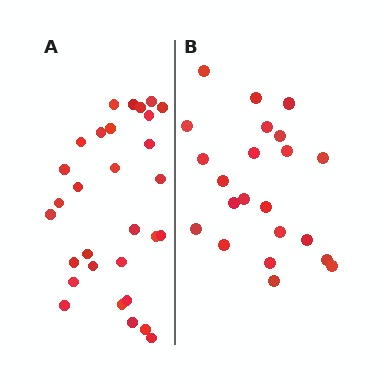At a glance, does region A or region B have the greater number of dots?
Region A (the left region) has more dots.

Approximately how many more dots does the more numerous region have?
Region A has roughly 8 or so more dots than region B.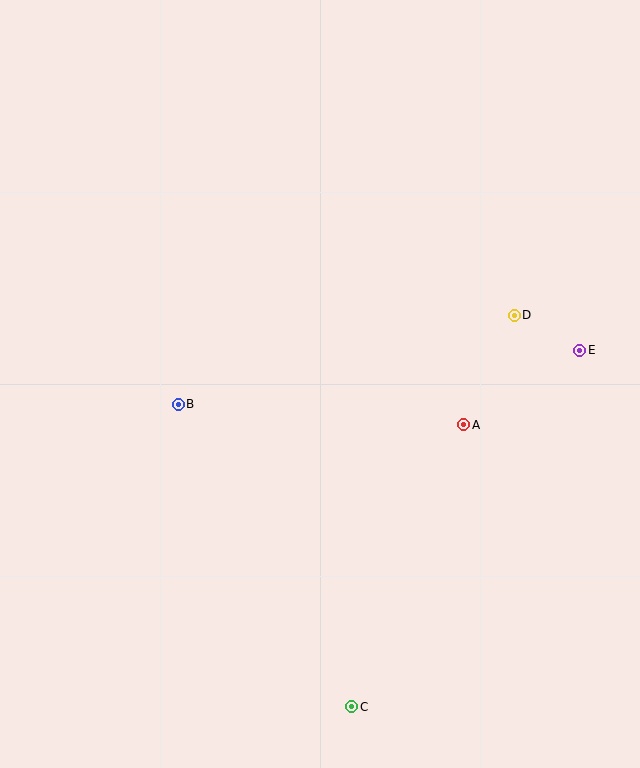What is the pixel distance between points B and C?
The distance between B and C is 348 pixels.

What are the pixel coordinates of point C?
Point C is at (352, 707).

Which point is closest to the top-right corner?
Point D is closest to the top-right corner.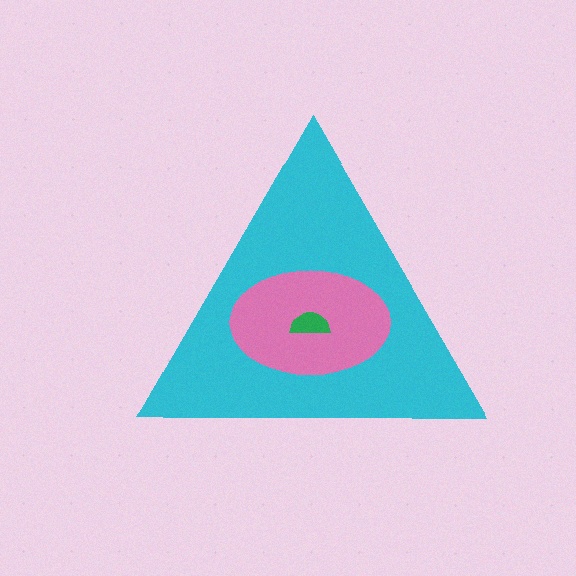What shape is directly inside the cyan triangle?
The pink ellipse.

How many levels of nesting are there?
3.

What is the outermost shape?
The cyan triangle.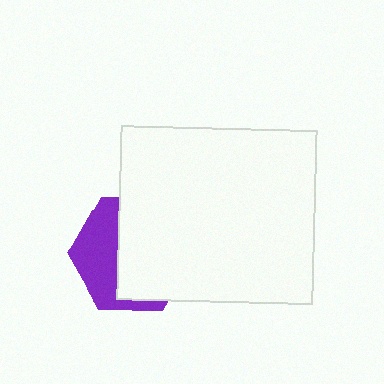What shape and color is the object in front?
The object in front is a white rectangle.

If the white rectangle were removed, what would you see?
You would see the complete purple hexagon.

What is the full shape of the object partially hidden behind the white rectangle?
The partially hidden object is a purple hexagon.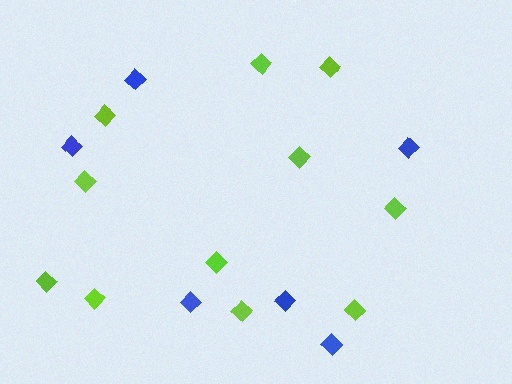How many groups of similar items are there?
There are 2 groups: one group of lime diamonds (11) and one group of blue diamonds (6).